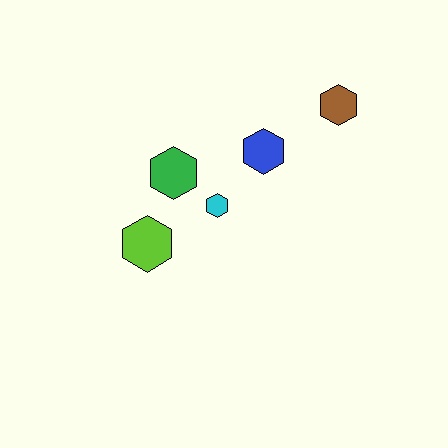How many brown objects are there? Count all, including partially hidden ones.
There is 1 brown object.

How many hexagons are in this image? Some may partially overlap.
There are 5 hexagons.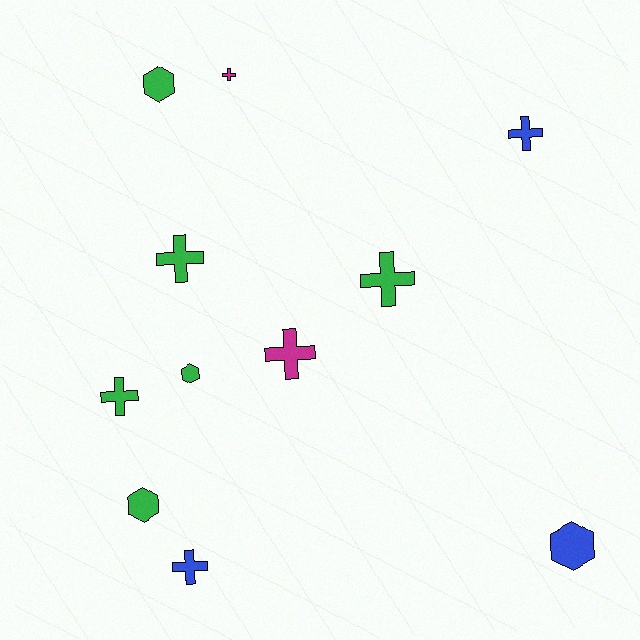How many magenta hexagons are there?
There are no magenta hexagons.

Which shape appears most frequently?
Cross, with 7 objects.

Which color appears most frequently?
Green, with 6 objects.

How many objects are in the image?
There are 11 objects.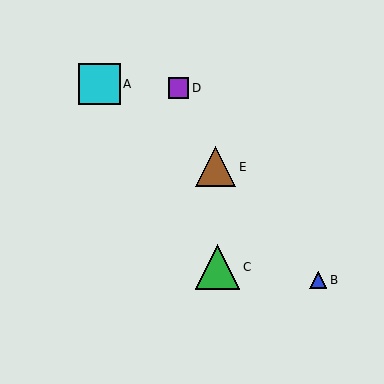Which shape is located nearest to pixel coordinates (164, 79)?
The purple square (labeled D) at (179, 88) is nearest to that location.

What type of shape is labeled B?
Shape B is a blue triangle.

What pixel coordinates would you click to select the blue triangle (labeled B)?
Click at (318, 280) to select the blue triangle B.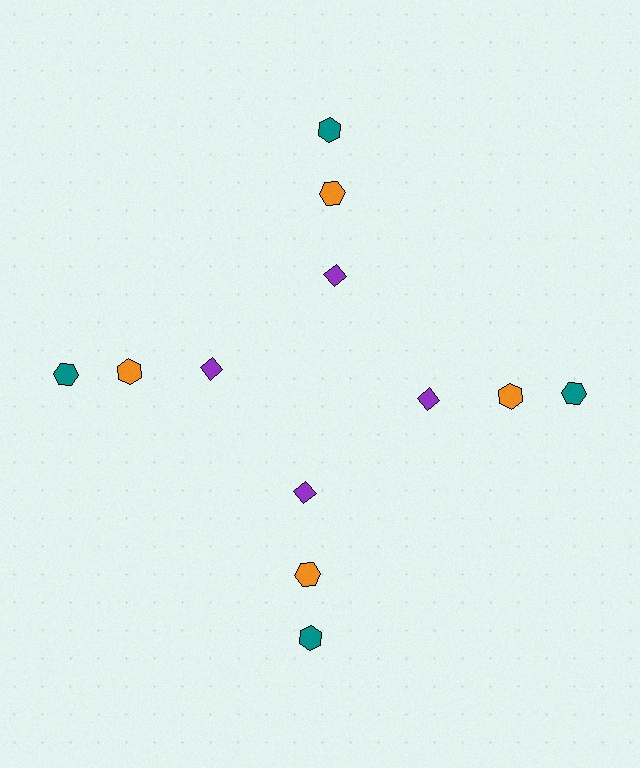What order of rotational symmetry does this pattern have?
This pattern has 4-fold rotational symmetry.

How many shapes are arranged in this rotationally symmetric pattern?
There are 12 shapes, arranged in 4 groups of 3.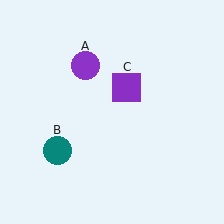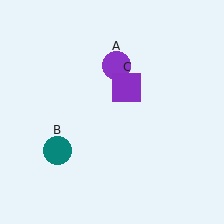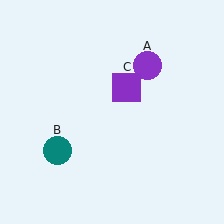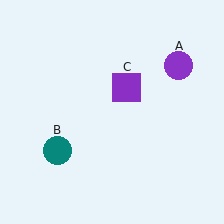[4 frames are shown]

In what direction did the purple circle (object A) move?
The purple circle (object A) moved right.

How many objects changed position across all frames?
1 object changed position: purple circle (object A).